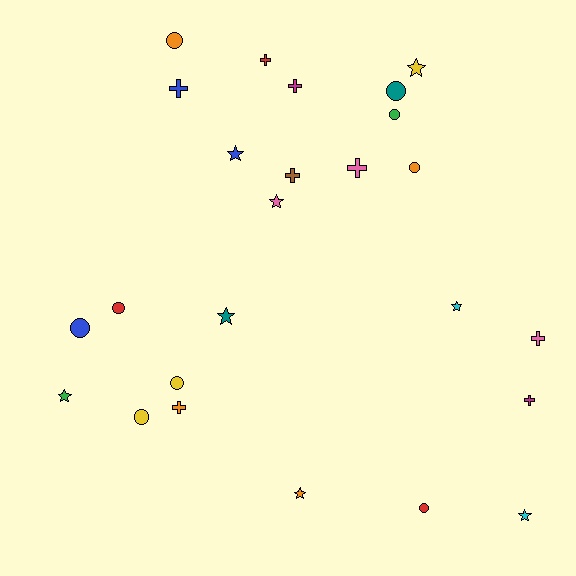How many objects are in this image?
There are 25 objects.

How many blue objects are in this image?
There are 3 blue objects.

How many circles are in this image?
There are 9 circles.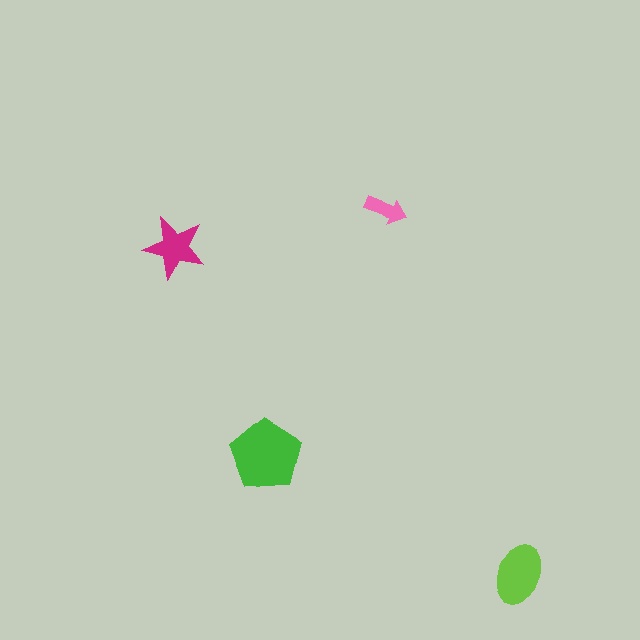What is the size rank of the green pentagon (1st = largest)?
1st.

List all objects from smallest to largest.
The pink arrow, the magenta star, the lime ellipse, the green pentagon.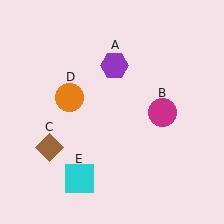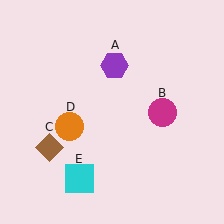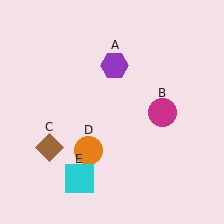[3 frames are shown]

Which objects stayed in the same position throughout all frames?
Purple hexagon (object A) and magenta circle (object B) and brown diamond (object C) and cyan square (object E) remained stationary.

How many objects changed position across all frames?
1 object changed position: orange circle (object D).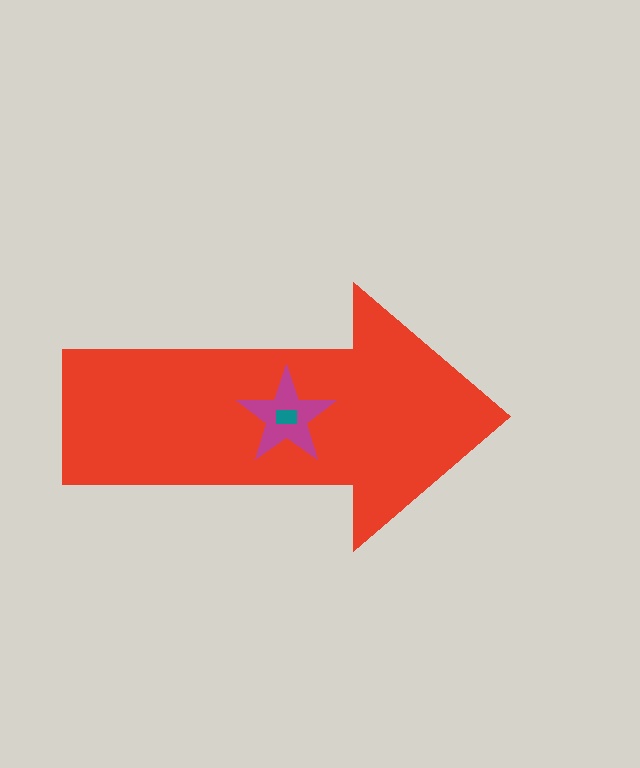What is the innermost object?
The teal rectangle.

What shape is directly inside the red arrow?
The magenta star.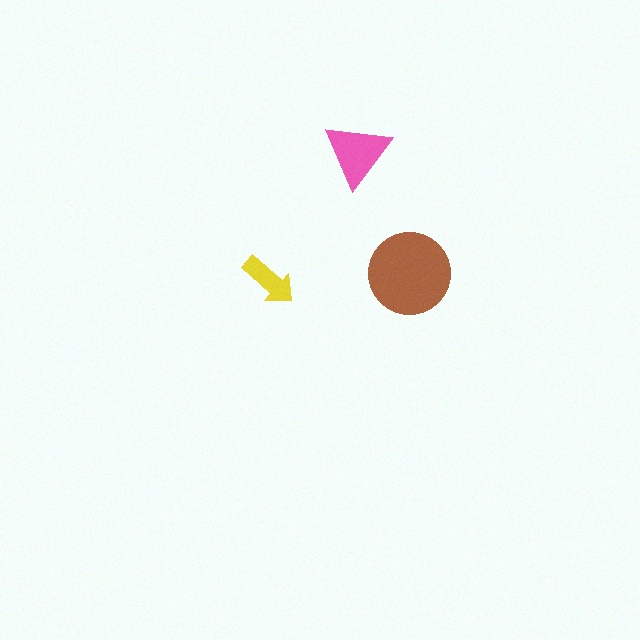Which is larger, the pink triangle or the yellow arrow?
The pink triangle.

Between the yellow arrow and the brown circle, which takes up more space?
The brown circle.